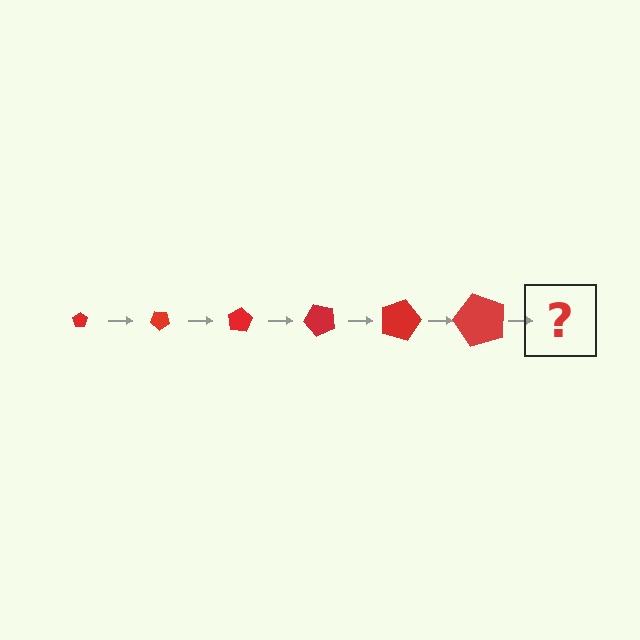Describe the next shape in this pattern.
It should be a pentagon, larger than the previous one and rotated 240 degrees from the start.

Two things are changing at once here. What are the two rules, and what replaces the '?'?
The two rules are that the pentagon grows larger each step and it rotates 40 degrees each step. The '?' should be a pentagon, larger than the previous one and rotated 240 degrees from the start.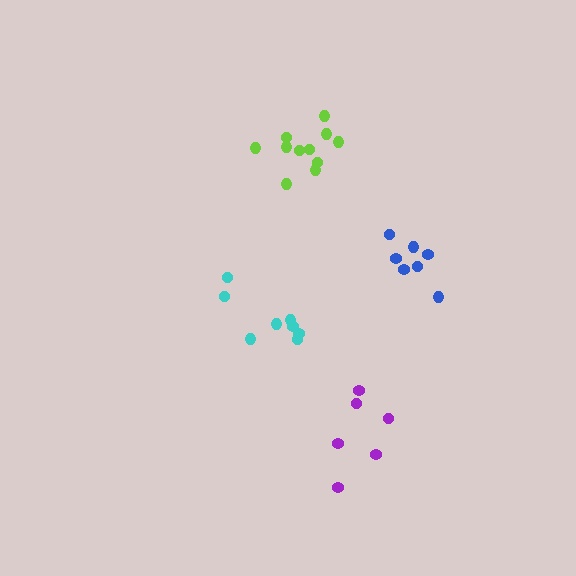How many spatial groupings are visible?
There are 4 spatial groupings.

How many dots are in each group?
Group 1: 6 dots, Group 2: 7 dots, Group 3: 8 dots, Group 4: 11 dots (32 total).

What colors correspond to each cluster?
The clusters are colored: purple, blue, cyan, lime.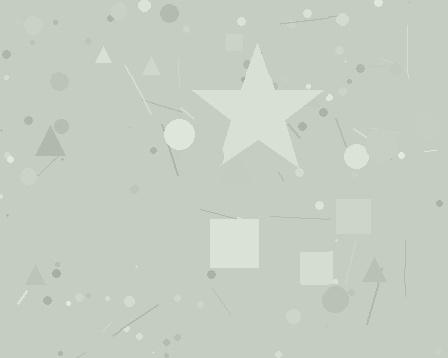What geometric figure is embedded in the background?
A star is embedded in the background.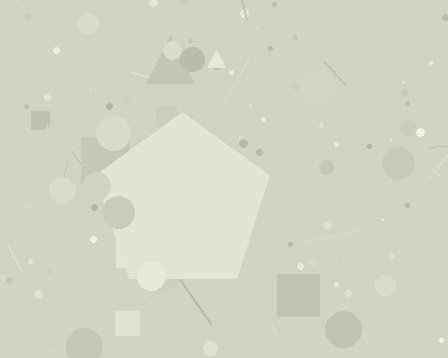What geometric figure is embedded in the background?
A pentagon is embedded in the background.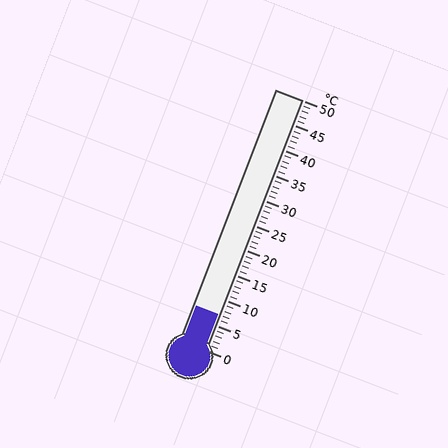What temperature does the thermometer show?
The thermometer shows approximately 7°C.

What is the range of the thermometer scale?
The thermometer scale ranges from 0°C to 50°C.